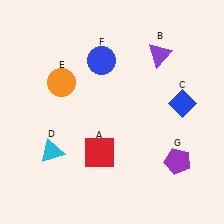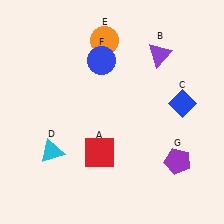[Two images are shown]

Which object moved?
The orange circle (E) moved right.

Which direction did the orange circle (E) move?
The orange circle (E) moved right.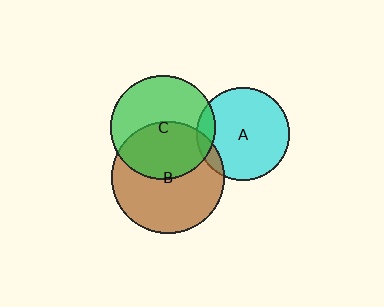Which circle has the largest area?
Circle B (brown).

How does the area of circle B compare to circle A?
Approximately 1.5 times.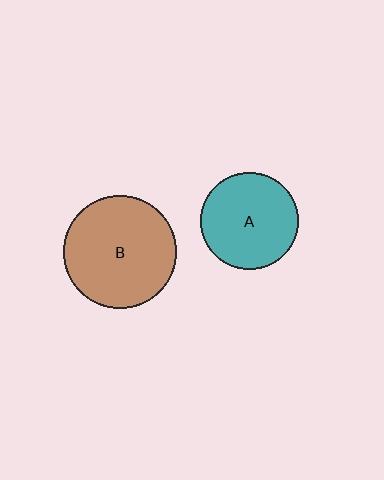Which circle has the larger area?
Circle B (brown).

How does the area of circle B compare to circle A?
Approximately 1.3 times.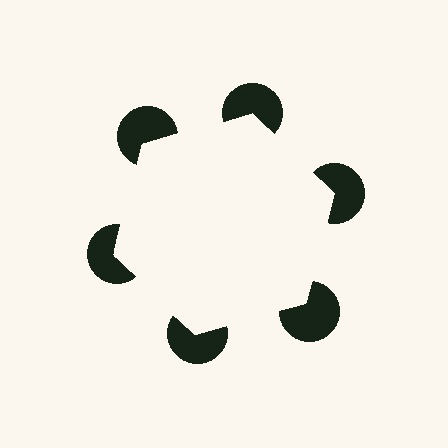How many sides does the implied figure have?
6 sides.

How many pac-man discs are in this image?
There are 6 — one at each vertex of the illusory hexagon.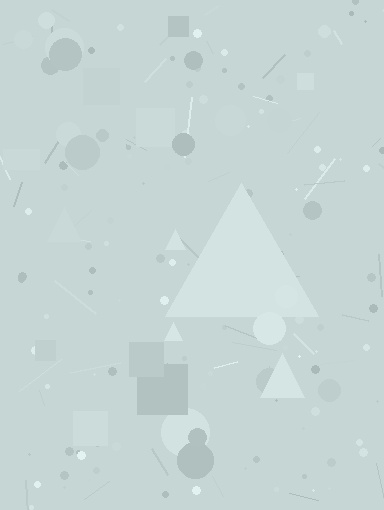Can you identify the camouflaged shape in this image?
The camouflaged shape is a triangle.